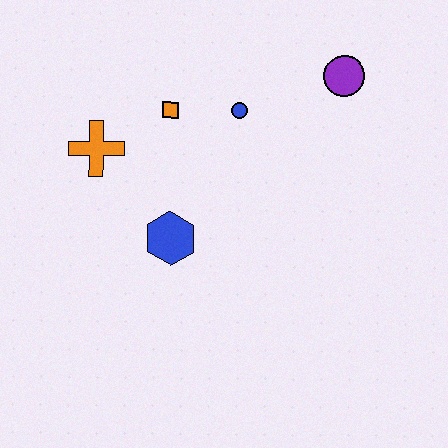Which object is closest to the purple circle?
The blue circle is closest to the purple circle.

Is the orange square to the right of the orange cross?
Yes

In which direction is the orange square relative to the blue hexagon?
The orange square is above the blue hexagon.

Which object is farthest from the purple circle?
The orange cross is farthest from the purple circle.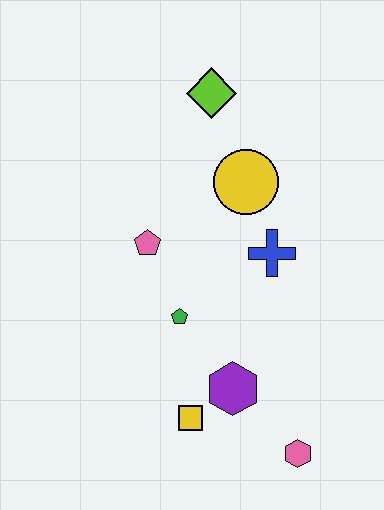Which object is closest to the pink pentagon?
The green pentagon is closest to the pink pentagon.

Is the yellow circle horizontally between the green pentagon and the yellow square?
No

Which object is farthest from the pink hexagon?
The lime diamond is farthest from the pink hexagon.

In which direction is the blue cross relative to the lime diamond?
The blue cross is below the lime diamond.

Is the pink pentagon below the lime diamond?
Yes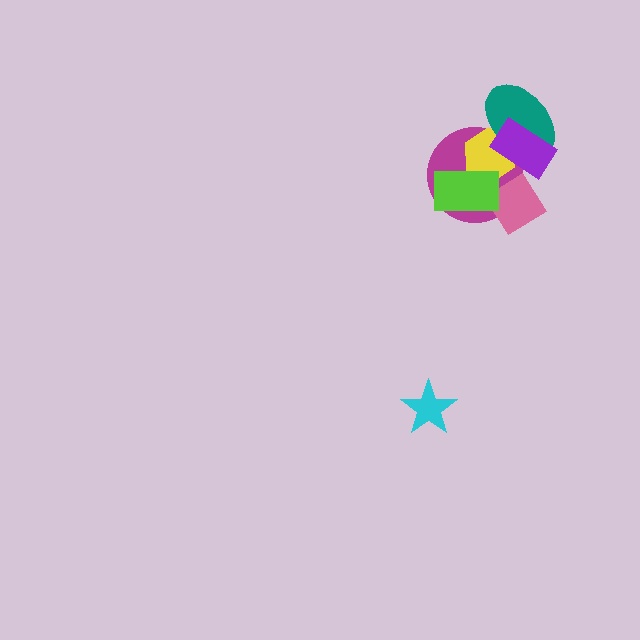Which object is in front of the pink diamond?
The lime rectangle is in front of the pink diamond.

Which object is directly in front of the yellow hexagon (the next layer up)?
The lime rectangle is directly in front of the yellow hexagon.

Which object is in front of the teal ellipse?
The purple rectangle is in front of the teal ellipse.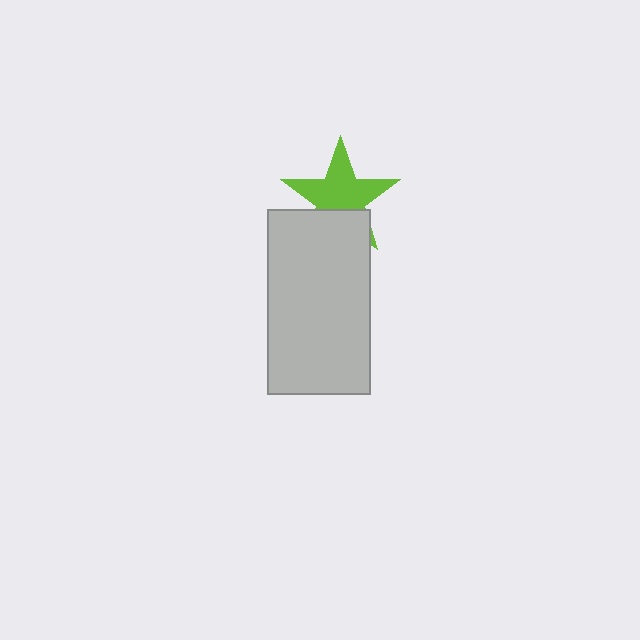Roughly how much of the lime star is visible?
Most of it is visible (roughly 68%).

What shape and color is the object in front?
The object in front is a light gray rectangle.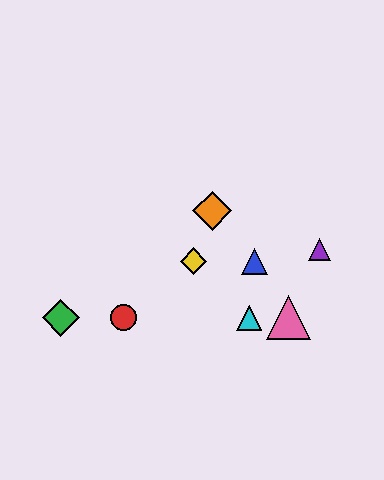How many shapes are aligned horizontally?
4 shapes (the red circle, the green diamond, the cyan triangle, the pink triangle) are aligned horizontally.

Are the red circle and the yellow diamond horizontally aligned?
No, the red circle is at y≈318 and the yellow diamond is at y≈261.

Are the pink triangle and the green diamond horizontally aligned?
Yes, both are at y≈318.